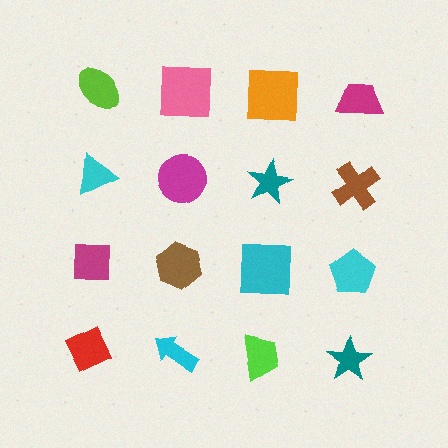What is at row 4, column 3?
A lime trapezoid.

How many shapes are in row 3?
4 shapes.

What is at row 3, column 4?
A cyan pentagon.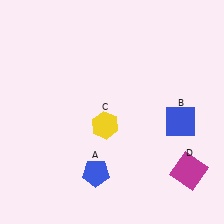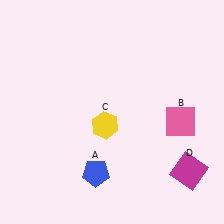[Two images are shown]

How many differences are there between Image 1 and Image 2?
There is 1 difference between the two images.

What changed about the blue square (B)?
In Image 1, B is blue. In Image 2, it changed to pink.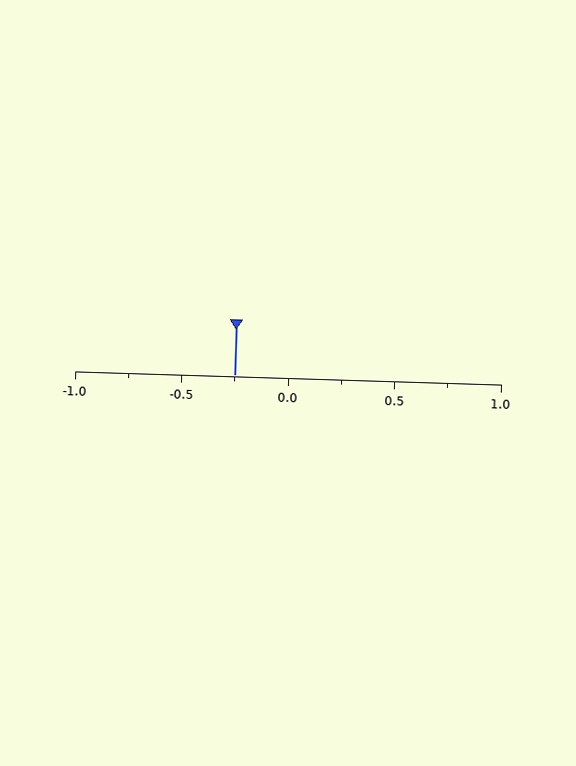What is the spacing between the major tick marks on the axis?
The major ticks are spaced 0.5 apart.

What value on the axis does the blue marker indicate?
The marker indicates approximately -0.25.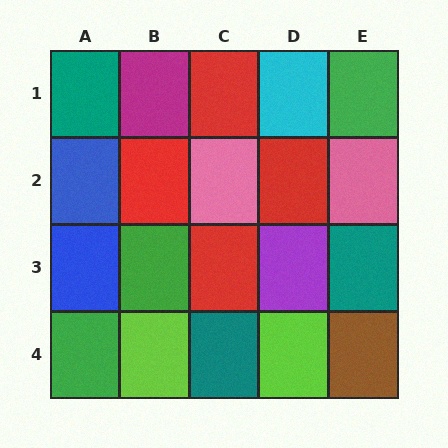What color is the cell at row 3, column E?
Teal.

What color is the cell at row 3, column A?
Blue.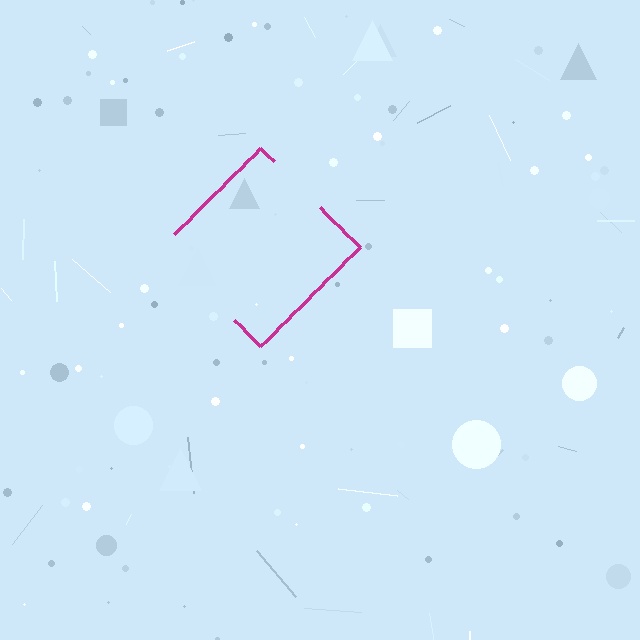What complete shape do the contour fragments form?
The contour fragments form a diamond.